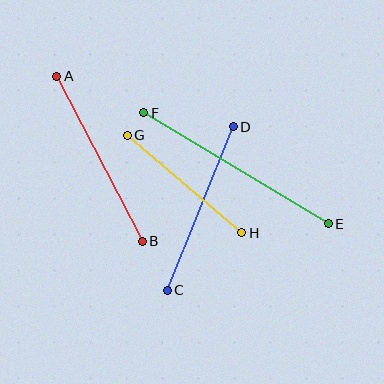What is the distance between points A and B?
The distance is approximately 185 pixels.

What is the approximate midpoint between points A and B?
The midpoint is at approximately (99, 159) pixels.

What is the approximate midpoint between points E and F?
The midpoint is at approximately (236, 168) pixels.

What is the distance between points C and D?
The distance is approximately 176 pixels.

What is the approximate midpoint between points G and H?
The midpoint is at approximately (184, 184) pixels.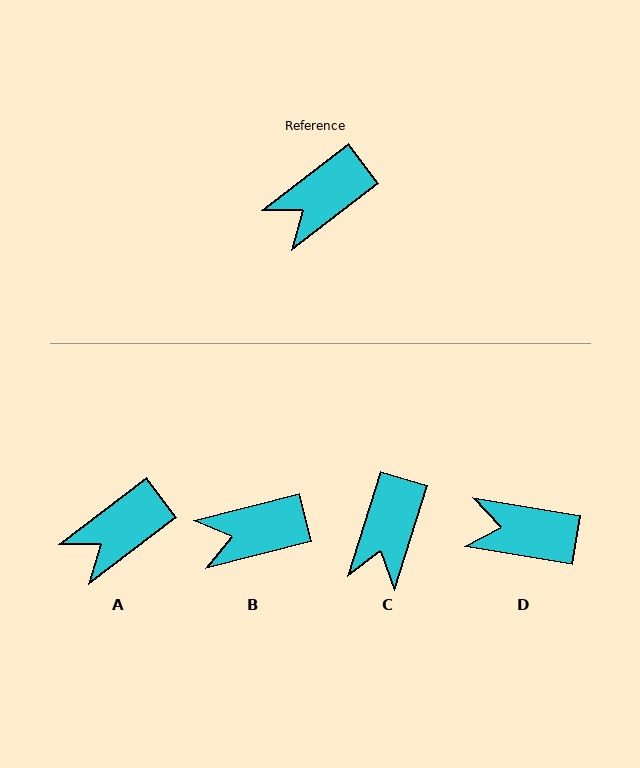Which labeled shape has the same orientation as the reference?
A.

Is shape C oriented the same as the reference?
No, it is off by about 35 degrees.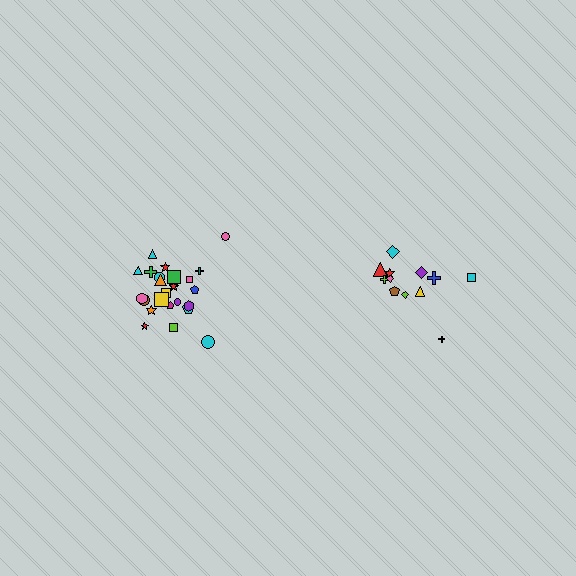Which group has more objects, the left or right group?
The left group.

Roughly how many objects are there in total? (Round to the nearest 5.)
Roughly 35 objects in total.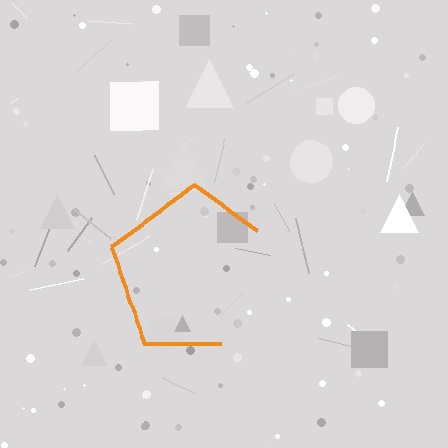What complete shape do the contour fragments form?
The contour fragments form a pentagon.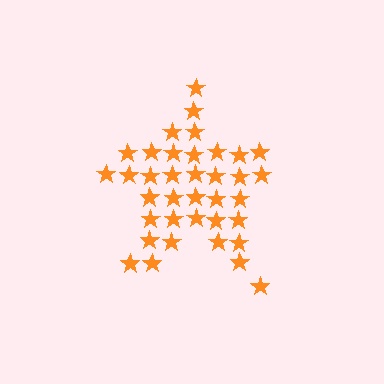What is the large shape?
The large shape is a star.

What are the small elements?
The small elements are stars.